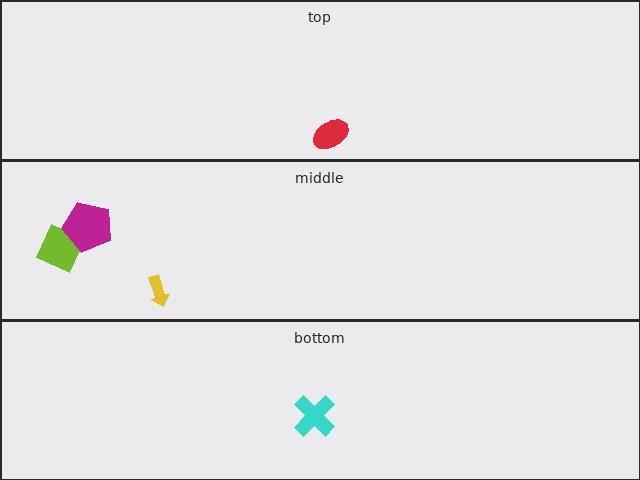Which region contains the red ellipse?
The top region.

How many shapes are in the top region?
1.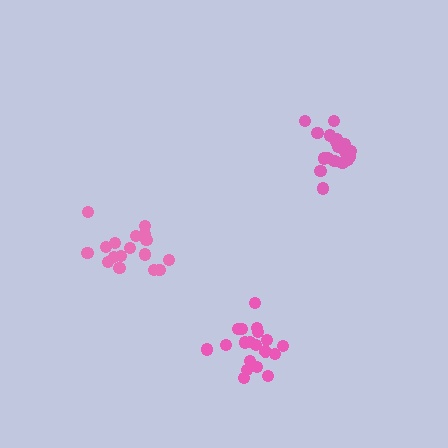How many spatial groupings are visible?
There are 3 spatial groupings.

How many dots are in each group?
Group 1: 19 dots, Group 2: 18 dots, Group 3: 17 dots (54 total).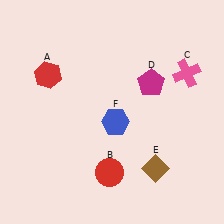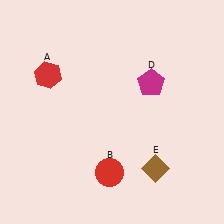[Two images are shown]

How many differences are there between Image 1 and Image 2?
There are 2 differences between the two images.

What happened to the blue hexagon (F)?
The blue hexagon (F) was removed in Image 2. It was in the bottom-right area of Image 1.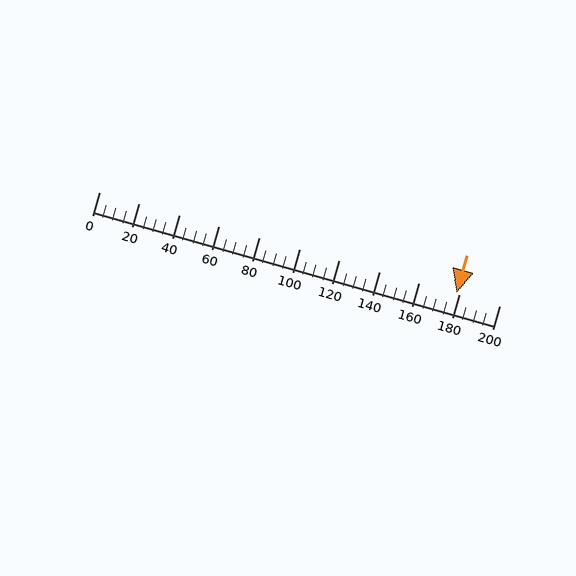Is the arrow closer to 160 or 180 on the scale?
The arrow is closer to 180.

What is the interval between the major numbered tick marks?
The major tick marks are spaced 20 units apart.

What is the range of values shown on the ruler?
The ruler shows values from 0 to 200.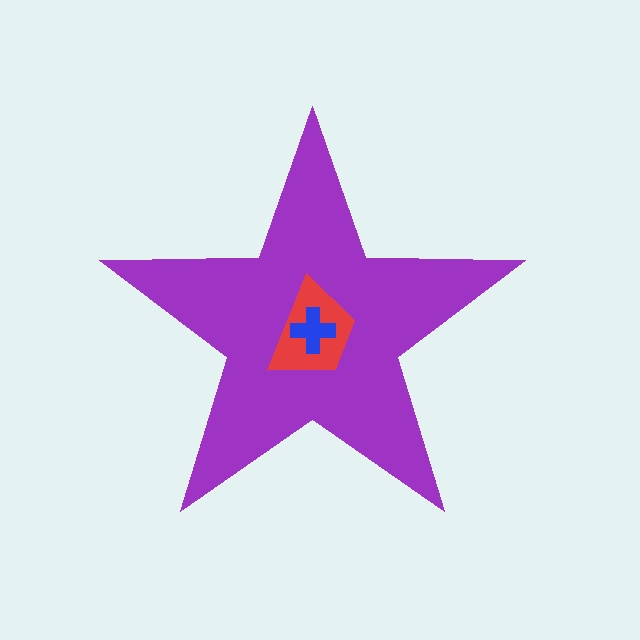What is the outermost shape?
The purple star.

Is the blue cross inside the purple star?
Yes.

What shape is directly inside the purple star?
The red trapezoid.